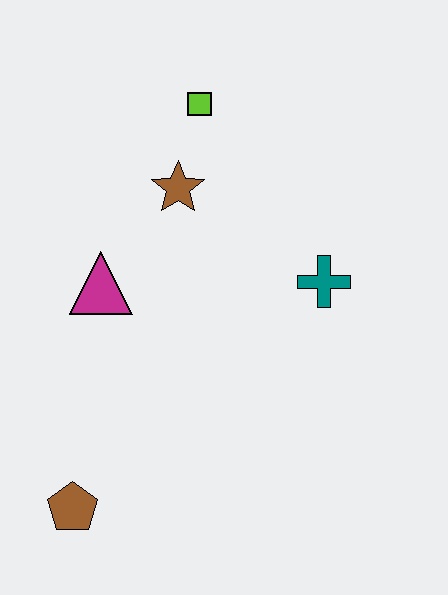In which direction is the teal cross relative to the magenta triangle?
The teal cross is to the right of the magenta triangle.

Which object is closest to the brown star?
The lime square is closest to the brown star.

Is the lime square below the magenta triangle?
No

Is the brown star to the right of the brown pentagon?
Yes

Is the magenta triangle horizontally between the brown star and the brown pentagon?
Yes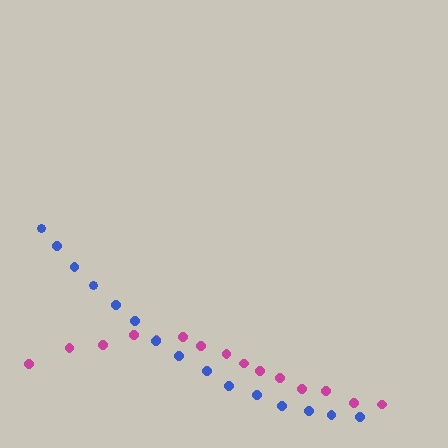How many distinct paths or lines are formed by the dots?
There are 2 distinct paths.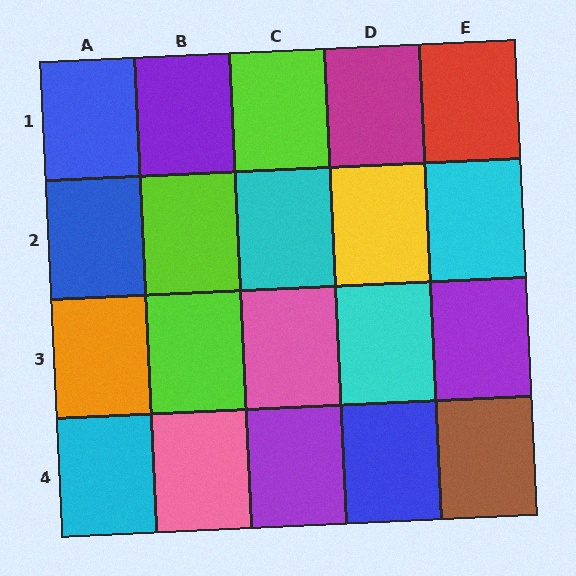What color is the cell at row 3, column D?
Cyan.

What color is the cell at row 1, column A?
Blue.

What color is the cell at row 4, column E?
Brown.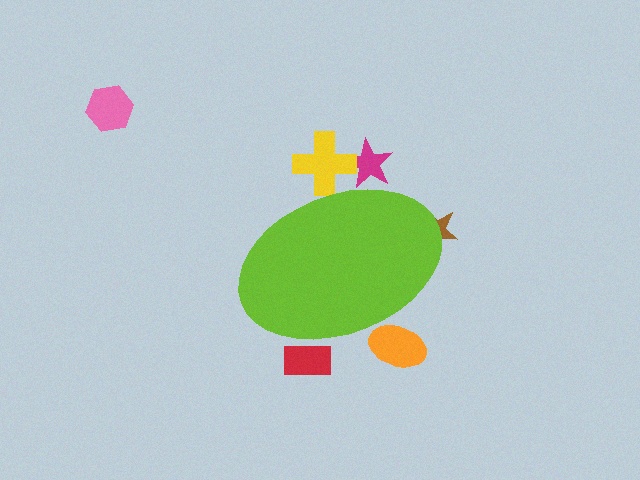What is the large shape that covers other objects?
A lime ellipse.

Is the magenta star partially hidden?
Yes, the magenta star is partially hidden behind the lime ellipse.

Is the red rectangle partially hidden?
Yes, the red rectangle is partially hidden behind the lime ellipse.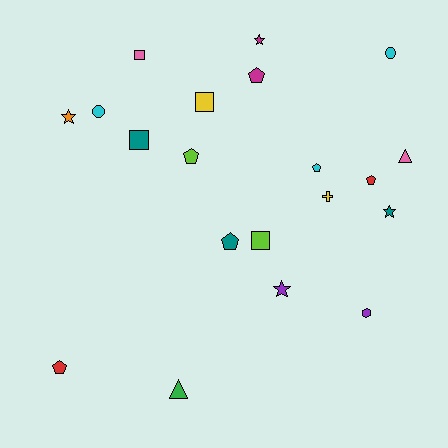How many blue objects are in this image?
There are no blue objects.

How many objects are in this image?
There are 20 objects.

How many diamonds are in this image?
There are no diamonds.